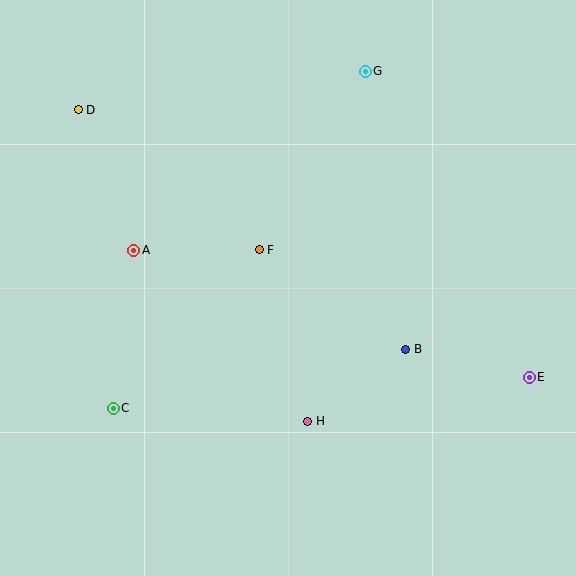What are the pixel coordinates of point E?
Point E is at (529, 377).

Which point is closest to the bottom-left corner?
Point C is closest to the bottom-left corner.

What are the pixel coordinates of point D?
Point D is at (78, 110).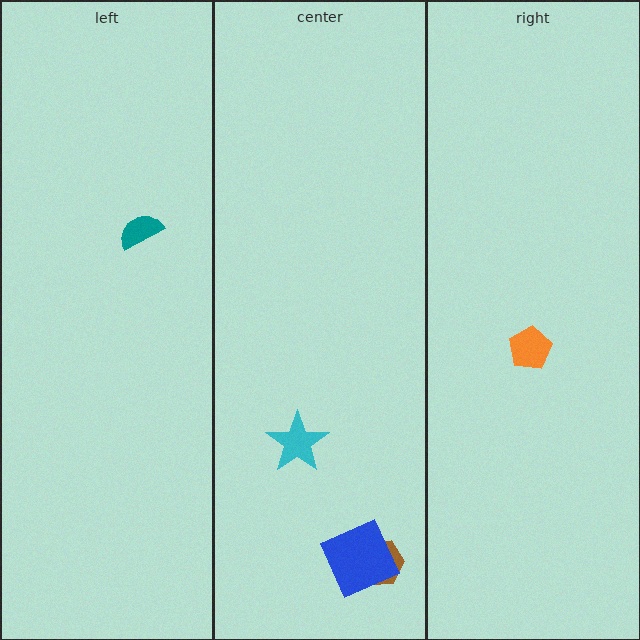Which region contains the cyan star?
The center region.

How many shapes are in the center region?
3.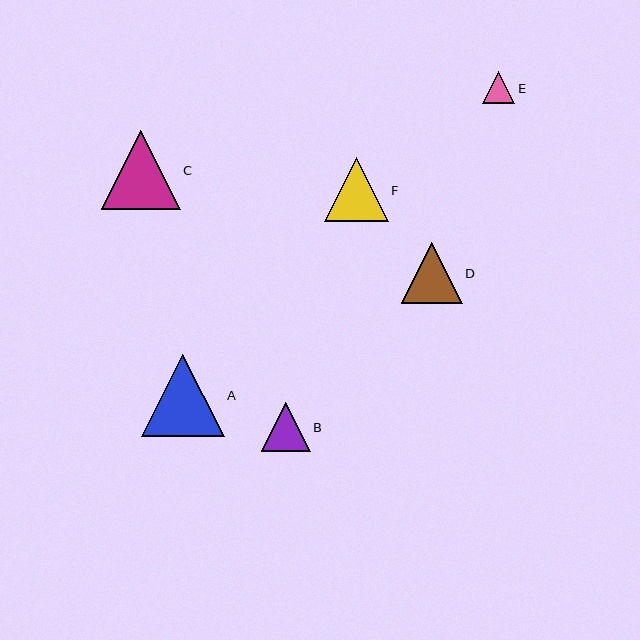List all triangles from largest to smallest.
From largest to smallest: A, C, F, D, B, E.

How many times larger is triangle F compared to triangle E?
Triangle F is approximately 2.0 times the size of triangle E.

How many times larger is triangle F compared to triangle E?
Triangle F is approximately 2.0 times the size of triangle E.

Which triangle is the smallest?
Triangle E is the smallest with a size of approximately 32 pixels.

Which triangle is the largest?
Triangle A is the largest with a size of approximately 82 pixels.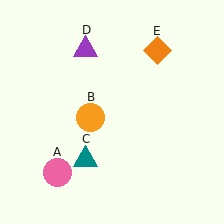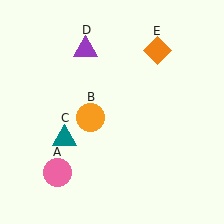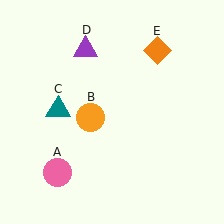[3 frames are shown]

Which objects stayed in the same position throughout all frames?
Pink circle (object A) and orange circle (object B) and purple triangle (object D) and orange diamond (object E) remained stationary.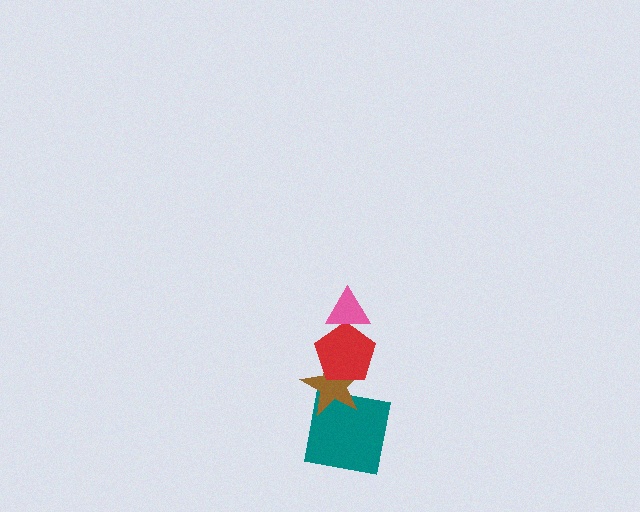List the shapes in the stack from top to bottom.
From top to bottom: the pink triangle, the red pentagon, the brown star, the teal square.